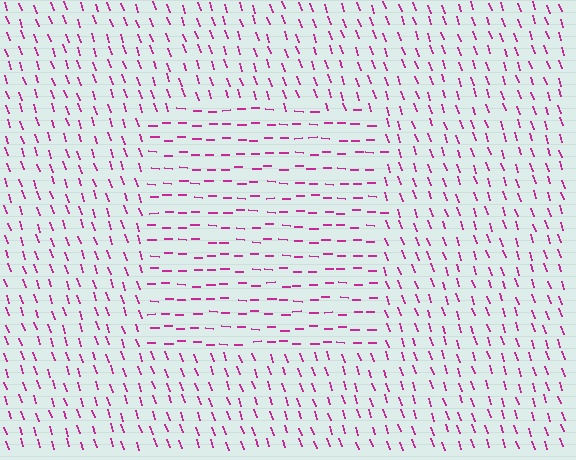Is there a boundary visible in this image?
Yes, there is a texture boundary formed by a change in line orientation.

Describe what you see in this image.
The image is filled with small magenta line segments. A rectangle region in the image has lines oriented differently from the surrounding lines, creating a visible texture boundary.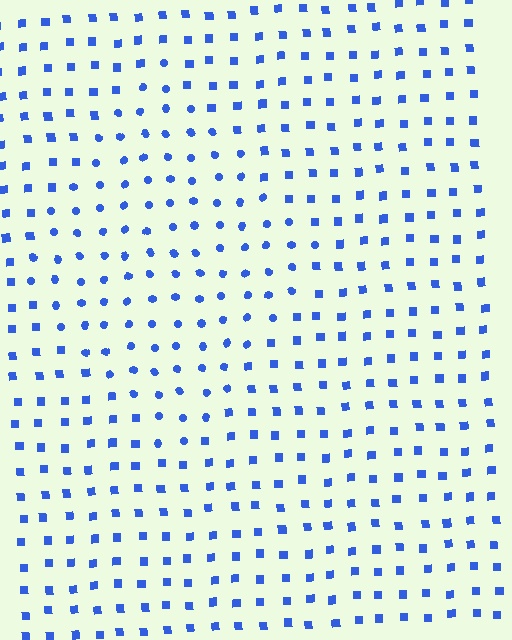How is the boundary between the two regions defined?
The boundary is defined by a change in element shape: circles inside vs. squares outside. All elements share the same color and spacing.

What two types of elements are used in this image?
The image uses circles inside the diamond region and squares outside it.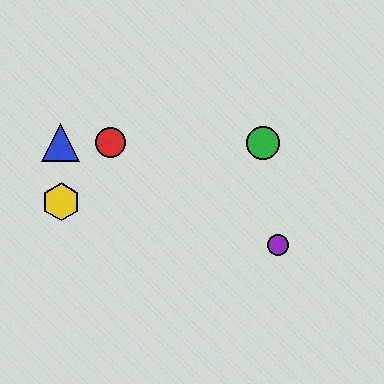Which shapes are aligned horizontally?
The red circle, the blue triangle, the green circle are aligned horizontally.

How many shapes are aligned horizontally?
3 shapes (the red circle, the blue triangle, the green circle) are aligned horizontally.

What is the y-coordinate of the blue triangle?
The blue triangle is at y≈143.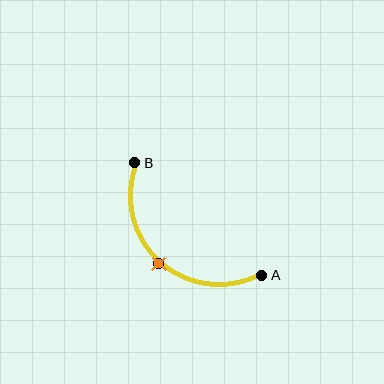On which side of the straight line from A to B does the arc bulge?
The arc bulges below and to the left of the straight line connecting A and B.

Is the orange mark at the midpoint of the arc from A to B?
Yes. The orange mark lies on the arc at equal arc-length from both A and B — it is the arc midpoint.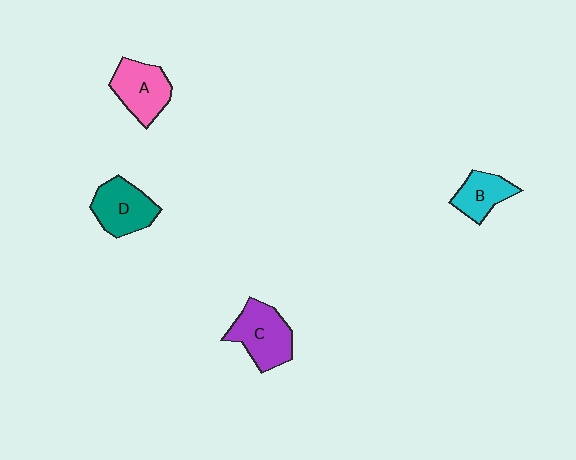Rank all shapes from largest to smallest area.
From largest to smallest: C (purple), D (teal), A (pink), B (cyan).